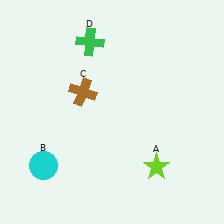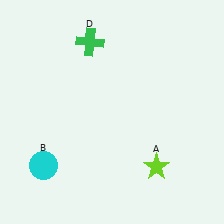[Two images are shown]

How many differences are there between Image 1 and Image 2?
There is 1 difference between the two images.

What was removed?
The brown cross (C) was removed in Image 2.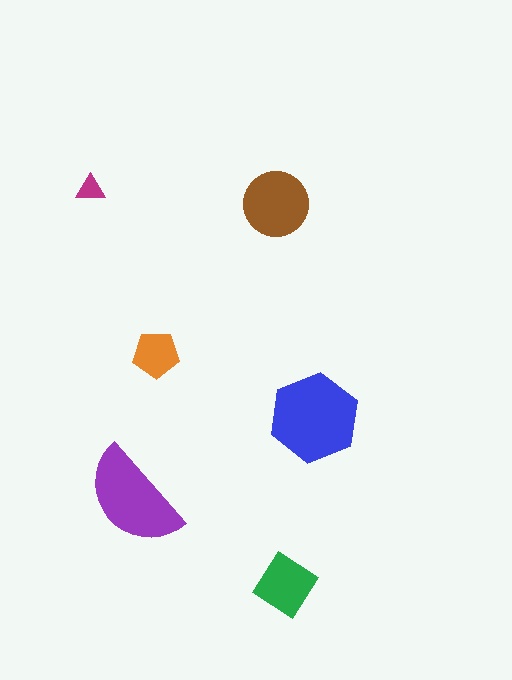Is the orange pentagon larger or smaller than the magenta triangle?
Larger.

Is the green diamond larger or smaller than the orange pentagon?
Larger.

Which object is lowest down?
The green diamond is bottommost.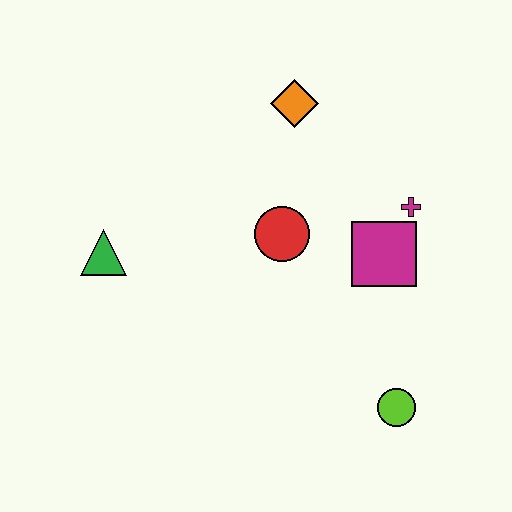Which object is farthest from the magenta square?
The green triangle is farthest from the magenta square.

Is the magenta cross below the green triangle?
No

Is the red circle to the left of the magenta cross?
Yes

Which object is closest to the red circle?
The magenta square is closest to the red circle.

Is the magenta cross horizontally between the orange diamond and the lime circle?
No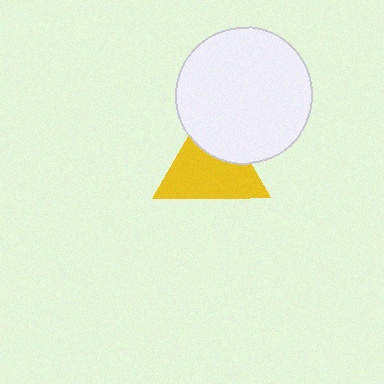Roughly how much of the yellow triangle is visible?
Most of it is visible (roughly 67%).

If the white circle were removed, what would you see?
You would see the complete yellow triangle.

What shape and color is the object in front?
The object in front is a white circle.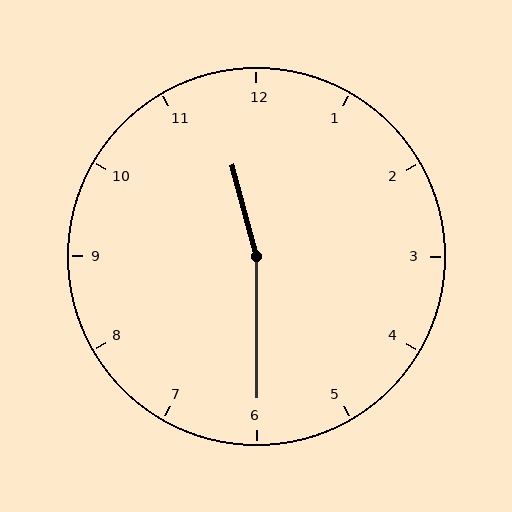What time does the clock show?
11:30.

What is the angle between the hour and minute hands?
Approximately 165 degrees.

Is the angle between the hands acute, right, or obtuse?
It is obtuse.